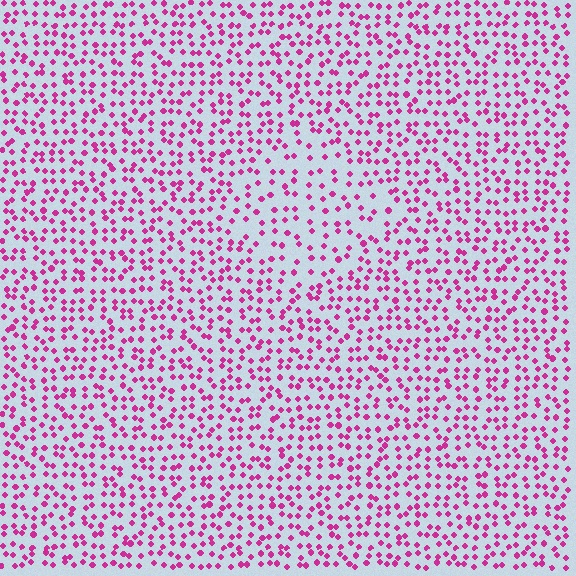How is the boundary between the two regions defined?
The boundary is defined by a change in element density (approximately 1.7x ratio). All elements are the same color, size, and shape.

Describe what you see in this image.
The image contains small magenta elements arranged at two different densities. A diamond-shaped region is visible where the elements are less densely packed than the surrounding area.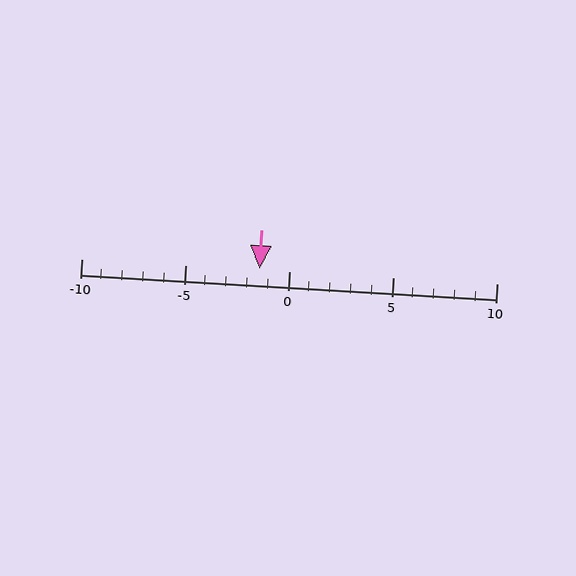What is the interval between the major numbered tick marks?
The major tick marks are spaced 5 units apart.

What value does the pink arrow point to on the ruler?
The pink arrow points to approximately -1.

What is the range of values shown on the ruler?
The ruler shows values from -10 to 10.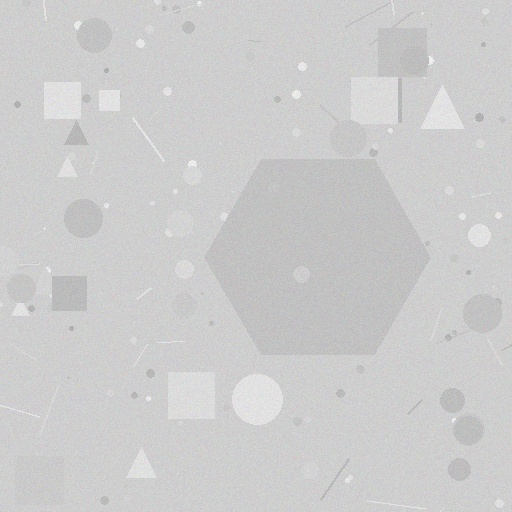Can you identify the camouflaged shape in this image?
The camouflaged shape is a hexagon.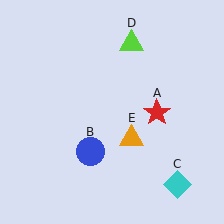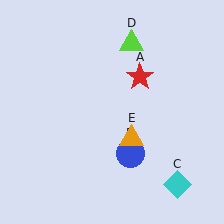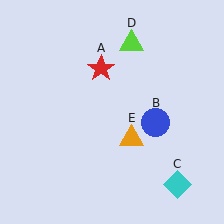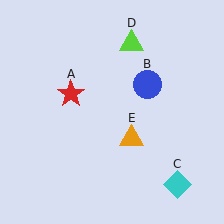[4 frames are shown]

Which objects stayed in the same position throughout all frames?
Cyan diamond (object C) and lime triangle (object D) and orange triangle (object E) remained stationary.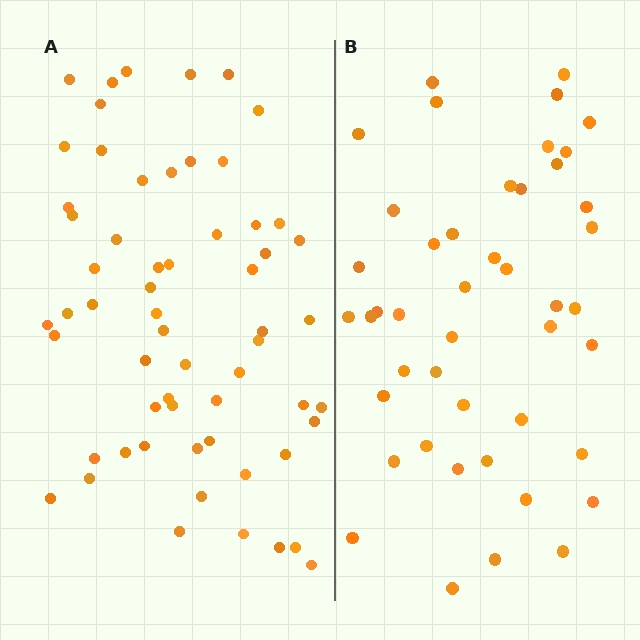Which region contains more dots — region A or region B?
Region A (the left region) has more dots.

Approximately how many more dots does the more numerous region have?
Region A has approximately 15 more dots than region B.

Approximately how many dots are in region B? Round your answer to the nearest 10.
About 40 dots. (The exact count is 45, which rounds to 40.)